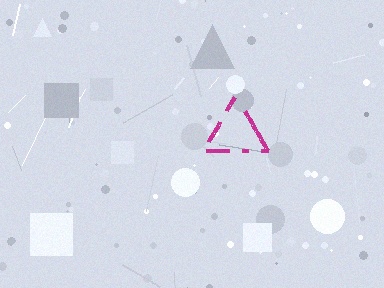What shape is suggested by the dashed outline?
The dashed outline suggests a triangle.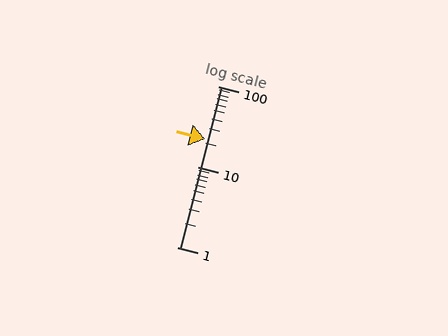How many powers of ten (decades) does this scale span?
The scale spans 2 decades, from 1 to 100.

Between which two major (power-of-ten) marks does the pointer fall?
The pointer is between 10 and 100.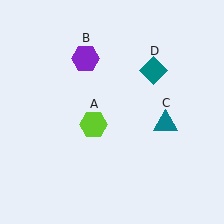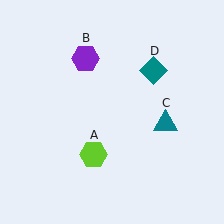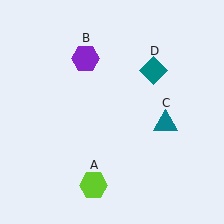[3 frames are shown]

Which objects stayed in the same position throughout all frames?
Purple hexagon (object B) and teal triangle (object C) and teal diamond (object D) remained stationary.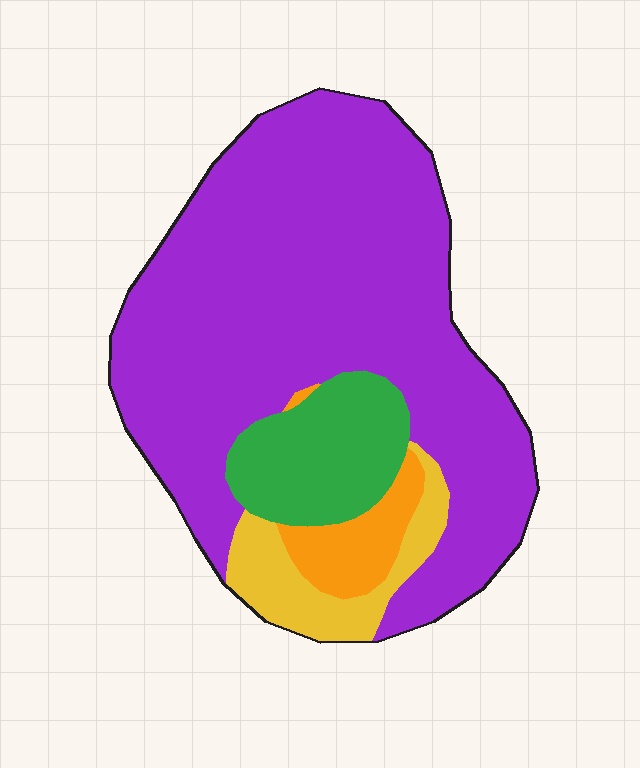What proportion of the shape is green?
Green takes up less than a quarter of the shape.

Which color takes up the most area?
Purple, at roughly 70%.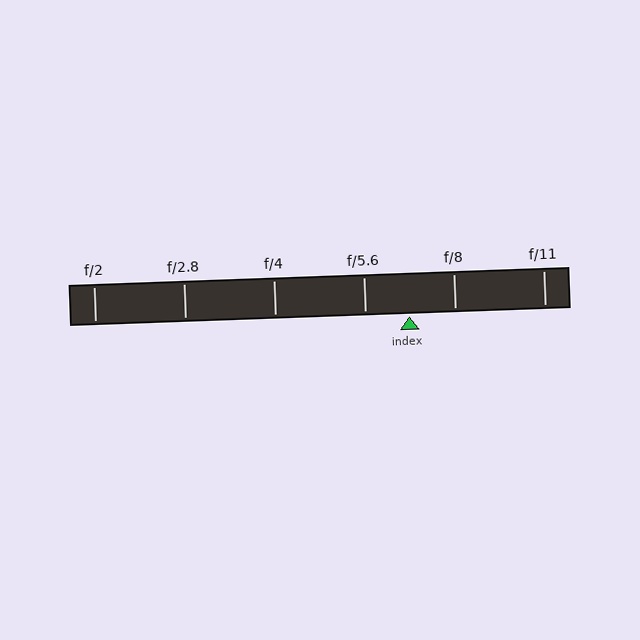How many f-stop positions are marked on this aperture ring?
There are 6 f-stop positions marked.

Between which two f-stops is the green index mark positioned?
The index mark is between f/5.6 and f/8.